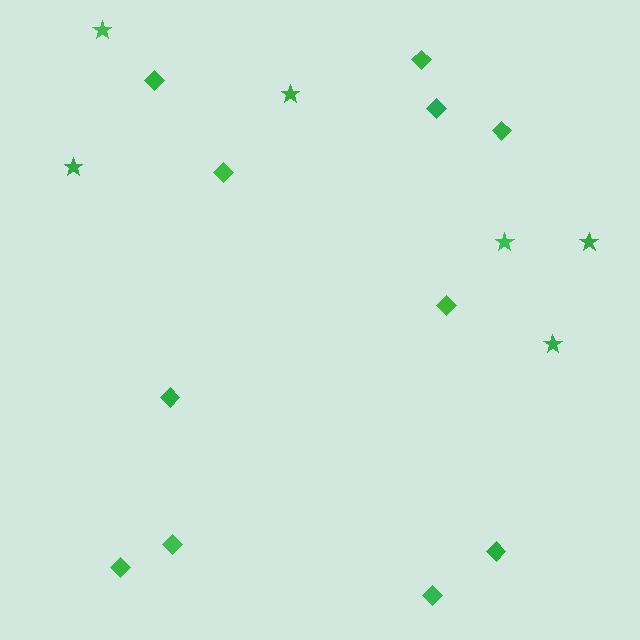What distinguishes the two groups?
There are 2 groups: one group of diamonds (11) and one group of stars (6).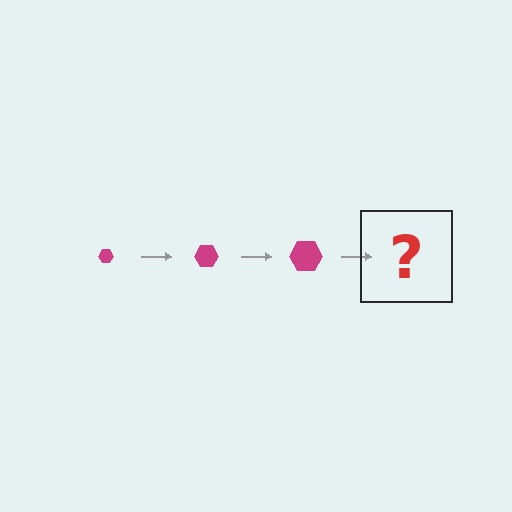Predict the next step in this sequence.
The next step is a magenta hexagon, larger than the previous one.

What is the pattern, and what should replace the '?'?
The pattern is that the hexagon gets progressively larger each step. The '?' should be a magenta hexagon, larger than the previous one.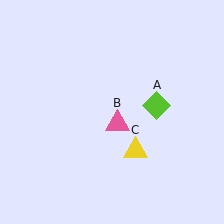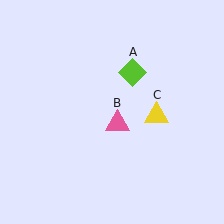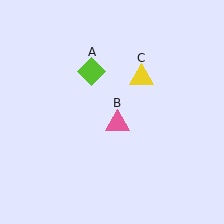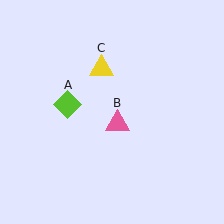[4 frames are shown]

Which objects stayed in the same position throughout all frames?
Pink triangle (object B) remained stationary.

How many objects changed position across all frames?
2 objects changed position: lime diamond (object A), yellow triangle (object C).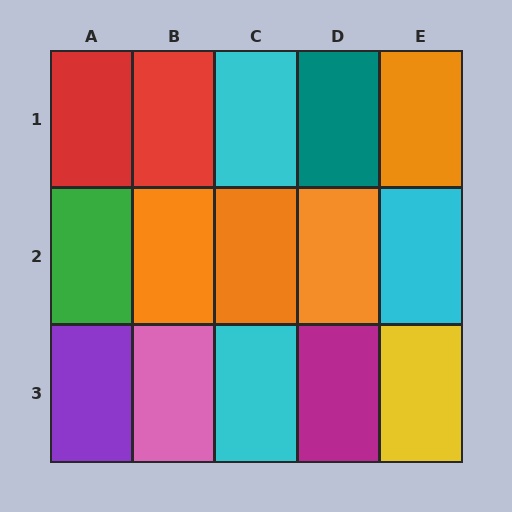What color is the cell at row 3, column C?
Cyan.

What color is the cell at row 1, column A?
Red.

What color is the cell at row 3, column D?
Magenta.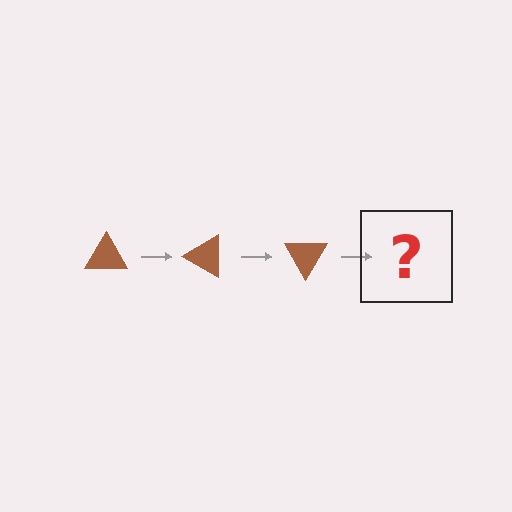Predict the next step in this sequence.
The next step is a brown triangle rotated 90 degrees.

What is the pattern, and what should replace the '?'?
The pattern is that the triangle rotates 30 degrees each step. The '?' should be a brown triangle rotated 90 degrees.